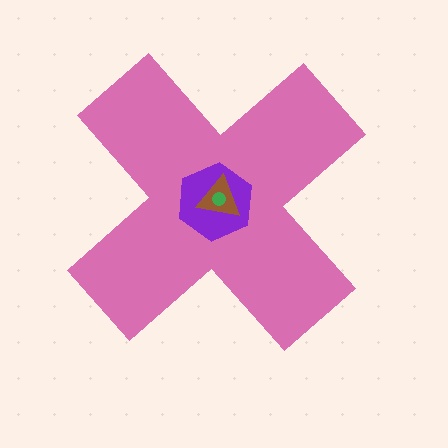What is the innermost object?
The green circle.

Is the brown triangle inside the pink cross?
Yes.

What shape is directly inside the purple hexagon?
The brown triangle.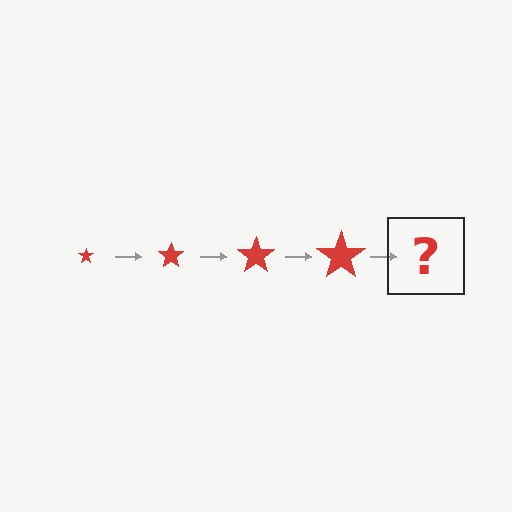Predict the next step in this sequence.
The next step is a red star, larger than the previous one.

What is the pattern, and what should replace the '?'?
The pattern is that the star gets progressively larger each step. The '?' should be a red star, larger than the previous one.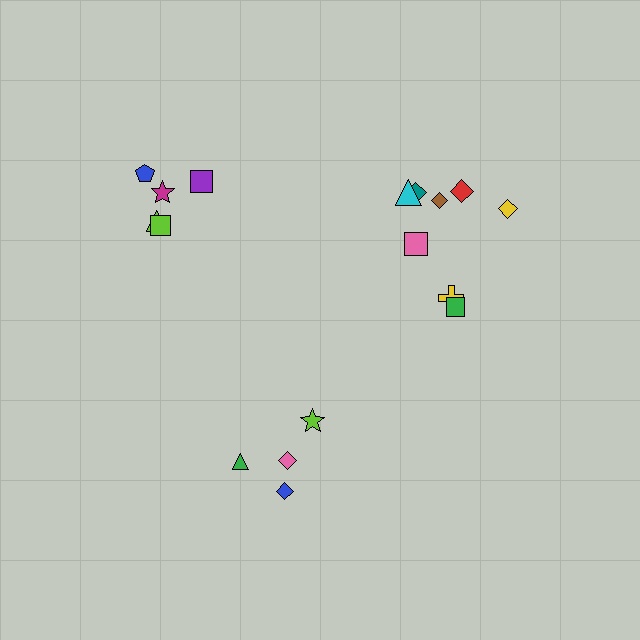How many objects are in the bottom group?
There are 4 objects.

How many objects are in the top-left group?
There are 5 objects.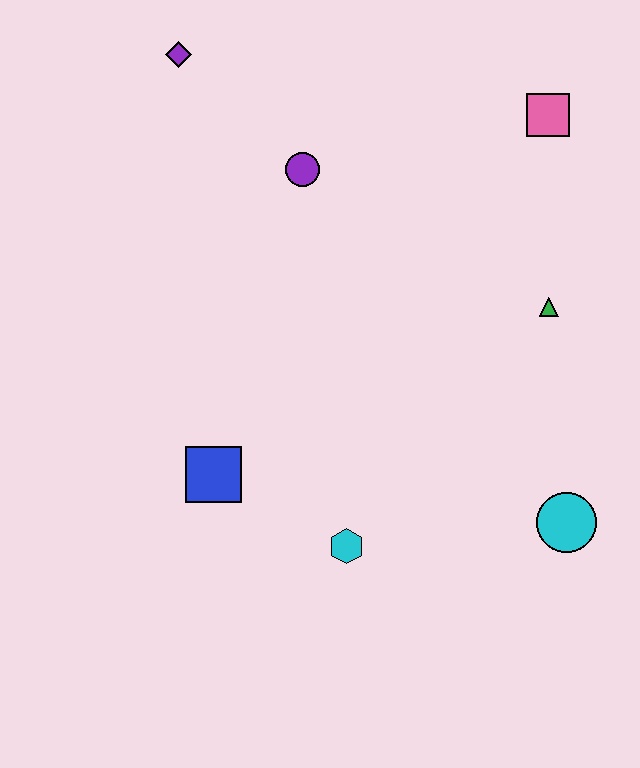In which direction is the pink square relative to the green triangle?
The pink square is above the green triangle.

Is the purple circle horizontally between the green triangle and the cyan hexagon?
No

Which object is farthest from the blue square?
The pink square is farthest from the blue square.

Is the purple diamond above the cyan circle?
Yes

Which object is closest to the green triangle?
The pink square is closest to the green triangle.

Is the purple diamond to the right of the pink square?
No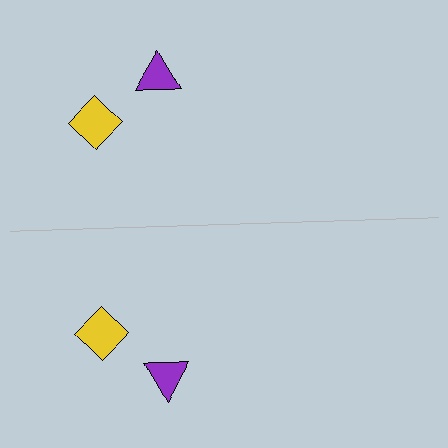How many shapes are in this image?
There are 4 shapes in this image.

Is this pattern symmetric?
Yes, this pattern has bilateral (reflection) symmetry.